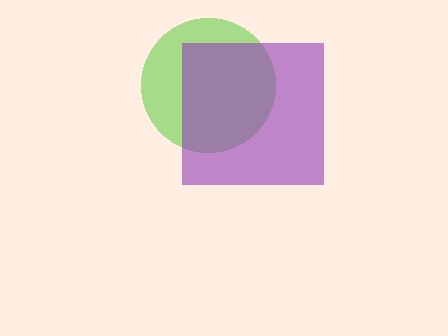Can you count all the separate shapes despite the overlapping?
Yes, there are 2 separate shapes.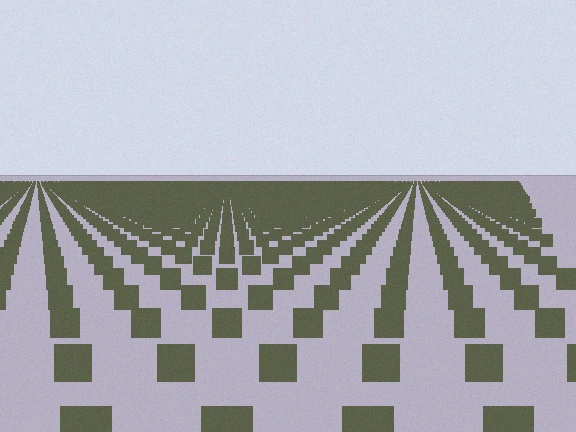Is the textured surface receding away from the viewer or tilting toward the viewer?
The surface is receding away from the viewer. Texture elements get smaller and denser toward the top.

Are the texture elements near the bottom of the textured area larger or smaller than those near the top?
Larger. Near the bottom, elements are closer to the viewer and appear at a bigger on-screen size.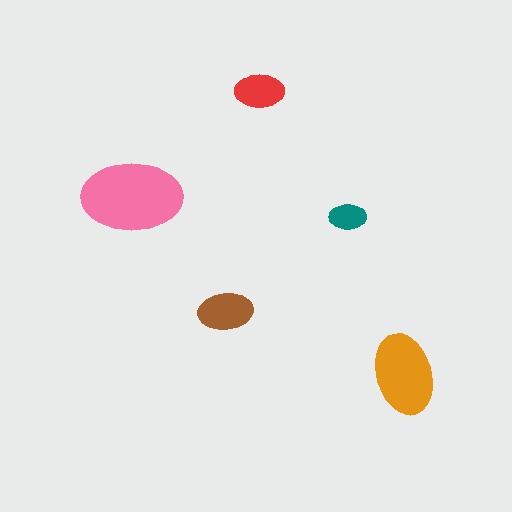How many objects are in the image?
There are 5 objects in the image.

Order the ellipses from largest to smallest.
the pink one, the orange one, the brown one, the red one, the teal one.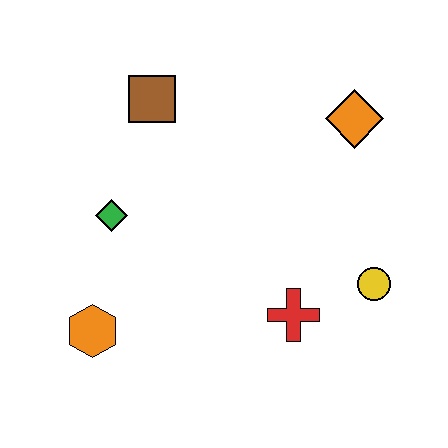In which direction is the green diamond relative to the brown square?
The green diamond is below the brown square.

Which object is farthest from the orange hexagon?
The orange diamond is farthest from the orange hexagon.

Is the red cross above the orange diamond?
No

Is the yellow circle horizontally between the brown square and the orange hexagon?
No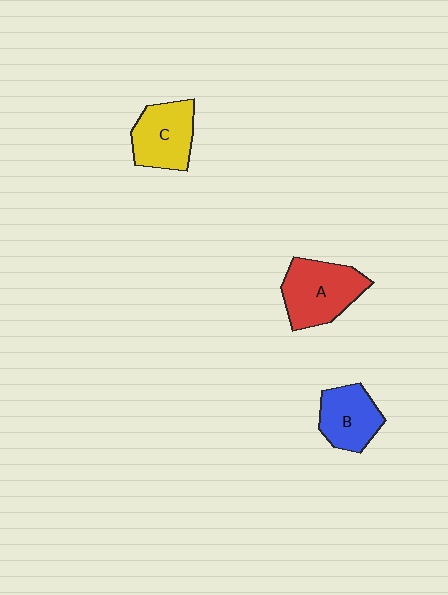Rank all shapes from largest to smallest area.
From largest to smallest: A (red), C (yellow), B (blue).